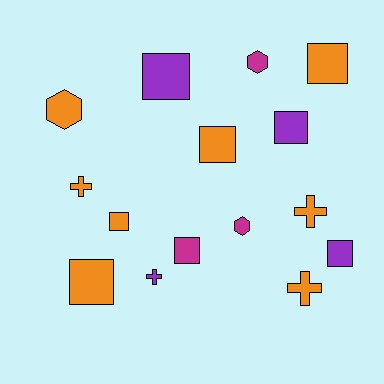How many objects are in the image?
There are 15 objects.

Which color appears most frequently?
Orange, with 8 objects.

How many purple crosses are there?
There is 1 purple cross.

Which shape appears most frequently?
Square, with 8 objects.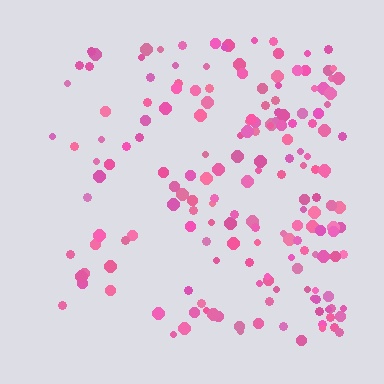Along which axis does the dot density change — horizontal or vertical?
Horizontal.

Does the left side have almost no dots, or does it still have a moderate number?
Still a moderate number, just noticeably fewer than the right.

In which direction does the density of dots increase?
From left to right, with the right side densest.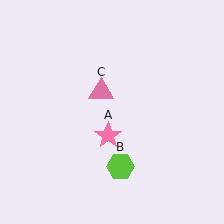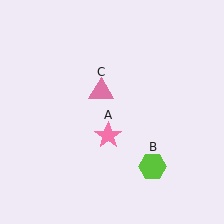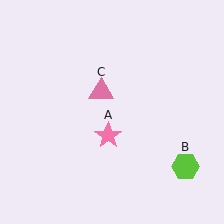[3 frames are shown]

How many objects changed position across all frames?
1 object changed position: lime hexagon (object B).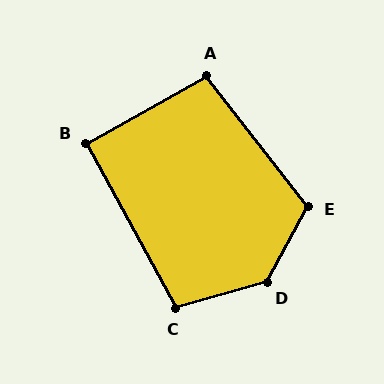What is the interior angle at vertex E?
Approximately 114 degrees (obtuse).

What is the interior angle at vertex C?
Approximately 103 degrees (obtuse).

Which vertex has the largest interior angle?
D, at approximately 135 degrees.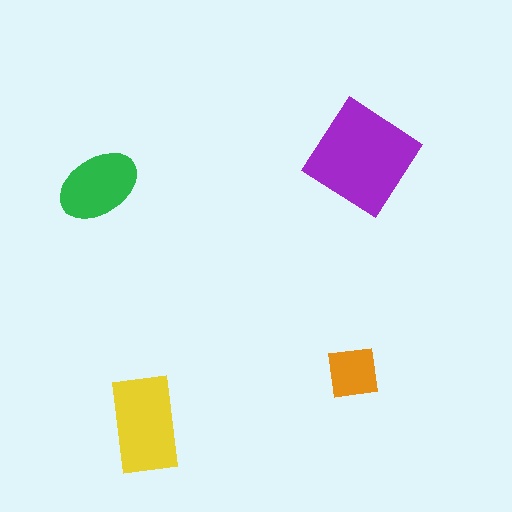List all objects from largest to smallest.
The purple diamond, the yellow rectangle, the green ellipse, the orange square.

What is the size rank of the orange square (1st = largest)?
4th.